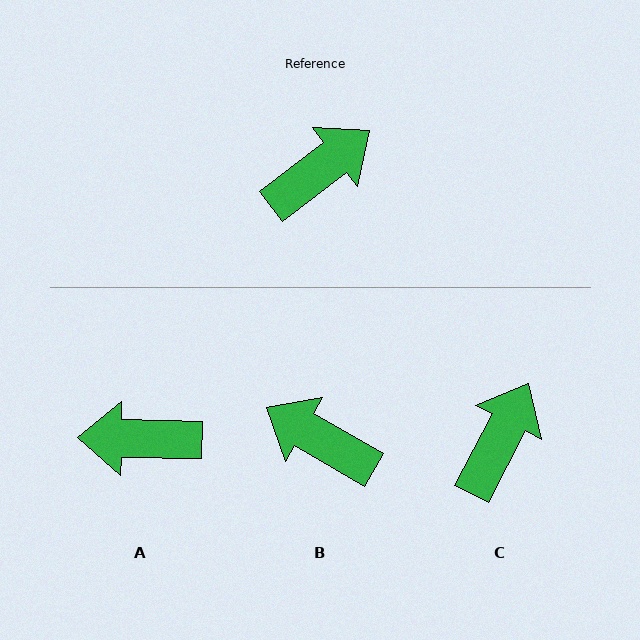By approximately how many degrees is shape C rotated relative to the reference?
Approximately 25 degrees counter-clockwise.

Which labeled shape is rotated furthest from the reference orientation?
A, about 142 degrees away.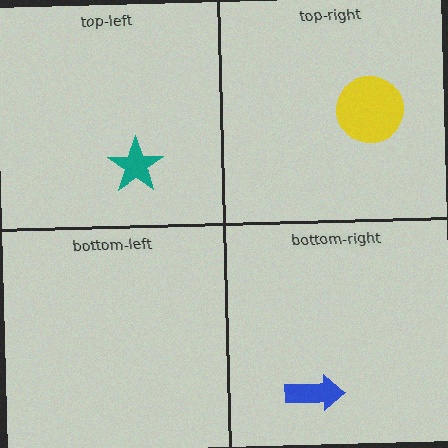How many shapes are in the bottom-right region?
1.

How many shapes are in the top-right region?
2.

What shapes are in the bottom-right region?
The blue arrow.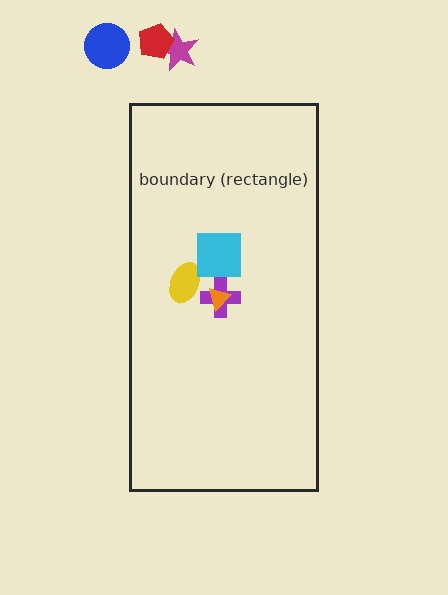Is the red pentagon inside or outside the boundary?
Outside.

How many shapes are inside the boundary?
4 inside, 3 outside.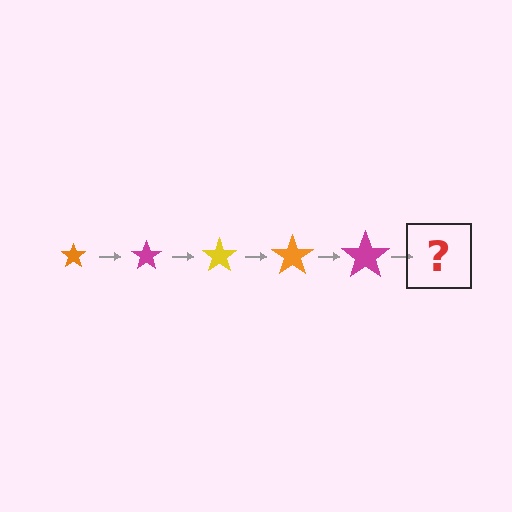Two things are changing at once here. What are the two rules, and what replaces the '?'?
The two rules are that the star grows larger each step and the color cycles through orange, magenta, and yellow. The '?' should be a yellow star, larger than the previous one.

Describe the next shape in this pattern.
It should be a yellow star, larger than the previous one.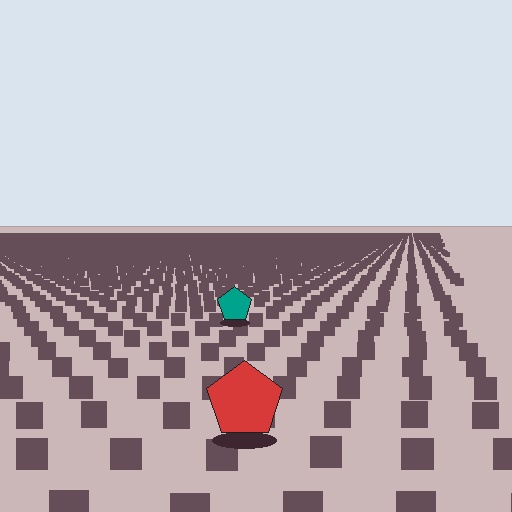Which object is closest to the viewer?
The red pentagon is closest. The texture marks near it are larger and more spread out.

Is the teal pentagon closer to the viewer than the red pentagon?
No. The red pentagon is closer — you can tell from the texture gradient: the ground texture is coarser near it.